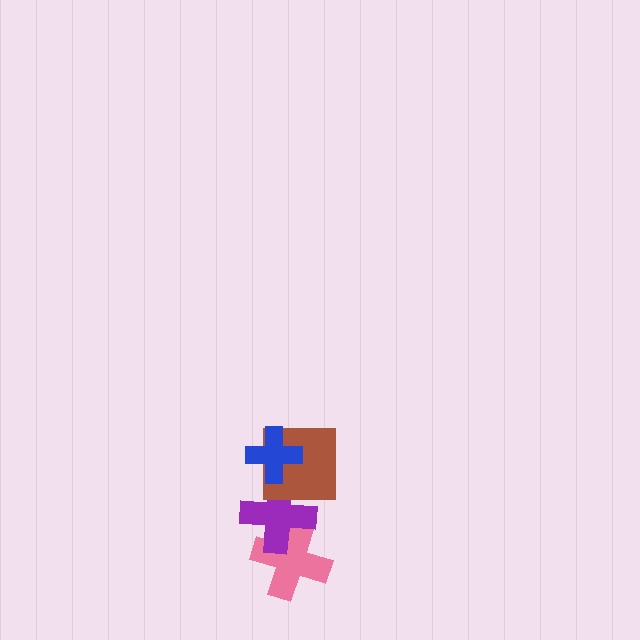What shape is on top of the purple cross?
The brown square is on top of the purple cross.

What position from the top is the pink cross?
The pink cross is 4th from the top.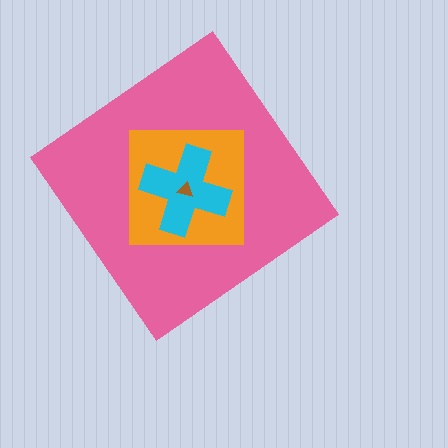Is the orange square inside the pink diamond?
Yes.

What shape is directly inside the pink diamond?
The orange square.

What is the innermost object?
The brown triangle.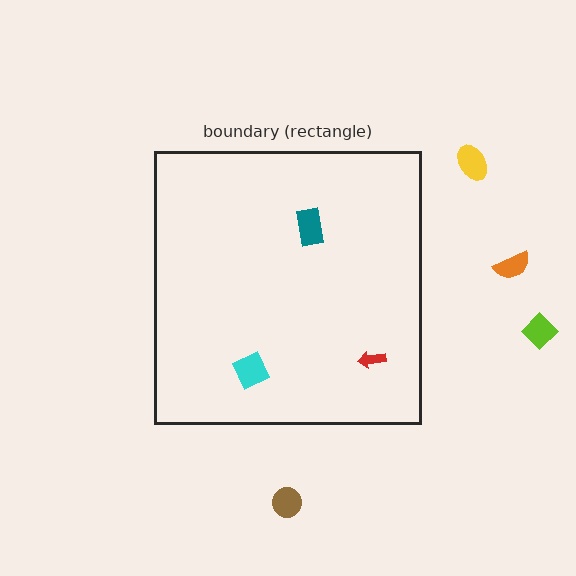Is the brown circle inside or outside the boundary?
Outside.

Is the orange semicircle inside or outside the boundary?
Outside.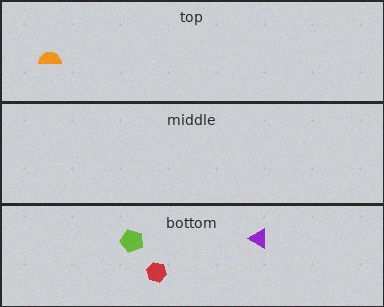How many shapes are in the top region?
1.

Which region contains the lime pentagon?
The bottom region.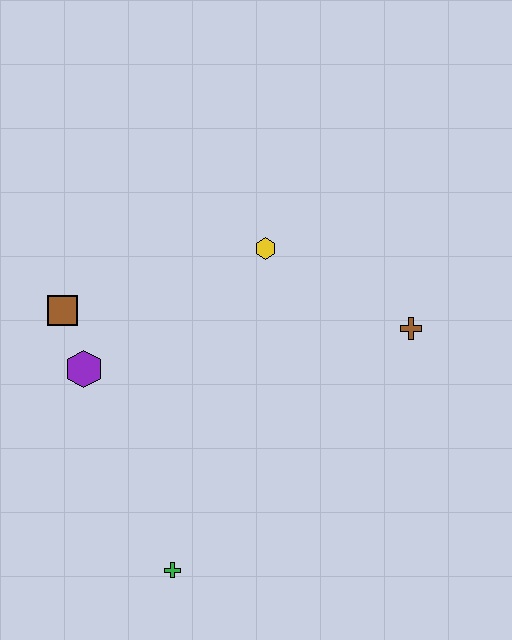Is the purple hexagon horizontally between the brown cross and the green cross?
No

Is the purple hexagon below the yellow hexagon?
Yes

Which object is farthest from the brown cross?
The brown square is farthest from the brown cross.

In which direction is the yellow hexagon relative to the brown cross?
The yellow hexagon is to the left of the brown cross.